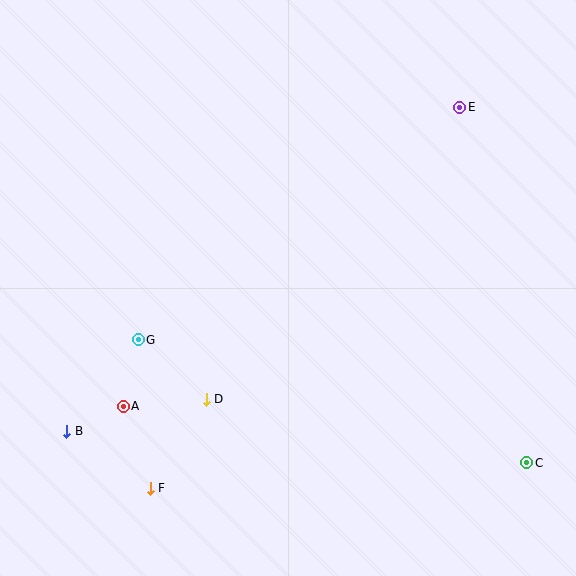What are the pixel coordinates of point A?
Point A is at (123, 406).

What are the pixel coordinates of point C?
Point C is at (527, 463).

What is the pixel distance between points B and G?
The distance between B and G is 116 pixels.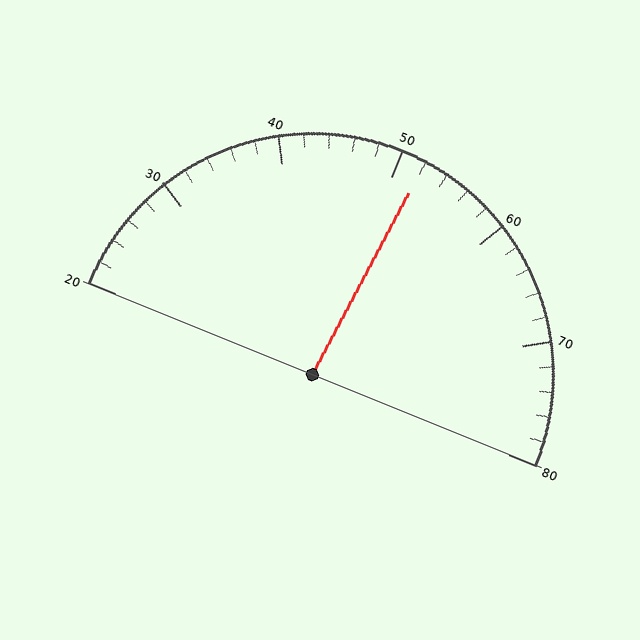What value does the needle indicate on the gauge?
The needle indicates approximately 52.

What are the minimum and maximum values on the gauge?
The gauge ranges from 20 to 80.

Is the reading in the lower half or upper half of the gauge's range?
The reading is in the upper half of the range (20 to 80).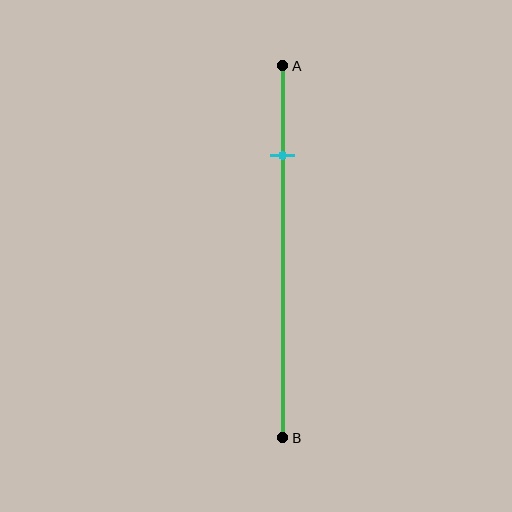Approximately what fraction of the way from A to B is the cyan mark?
The cyan mark is approximately 25% of the way from A to B.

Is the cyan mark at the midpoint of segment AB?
No, the mark is at about 25% from A, not at the 50% midpoint.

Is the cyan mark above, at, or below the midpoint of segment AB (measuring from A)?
The cyan mark is above the midpoint of segment AB.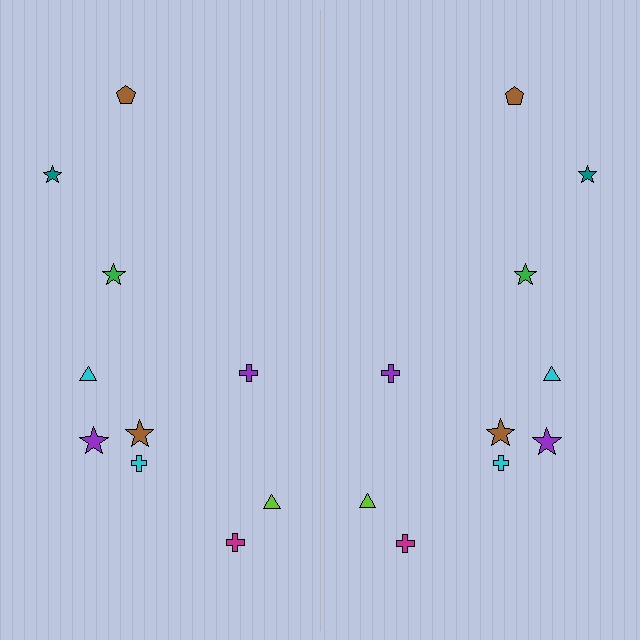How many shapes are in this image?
There are 20 shapes in this image.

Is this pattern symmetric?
Yes, this pattern has bilateral (reflection) symmetry.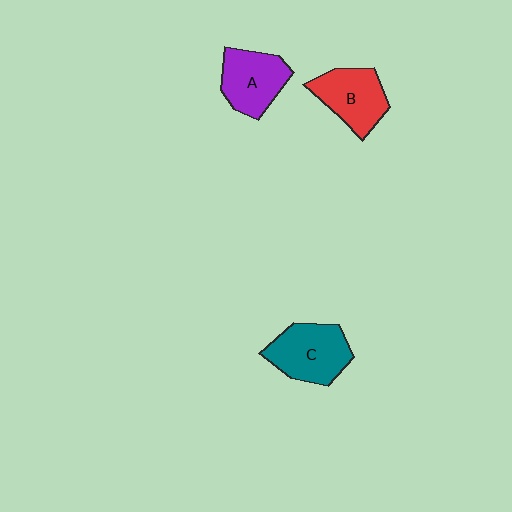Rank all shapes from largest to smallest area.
From largest to smallest: C (teal), B (red), A (purple).